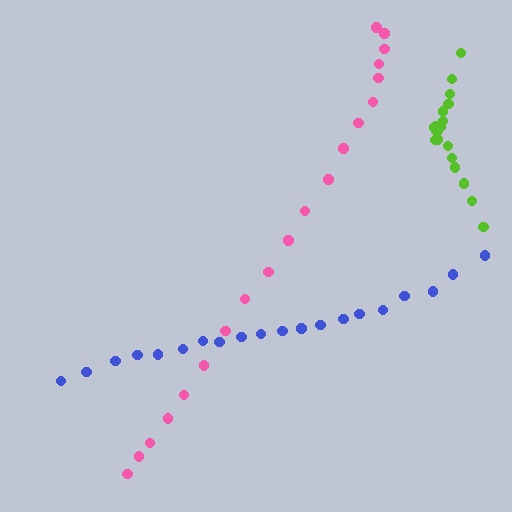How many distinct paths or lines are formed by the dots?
There are 3 distinct paths.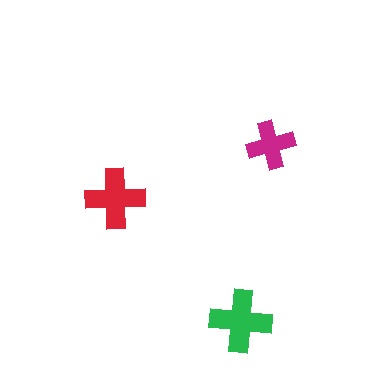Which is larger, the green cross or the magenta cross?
The green one.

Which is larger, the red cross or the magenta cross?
The red one.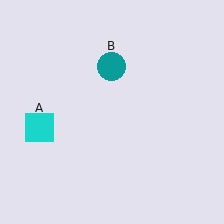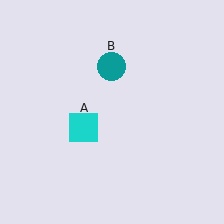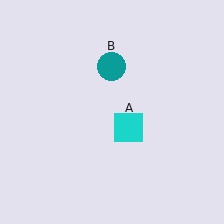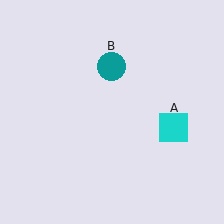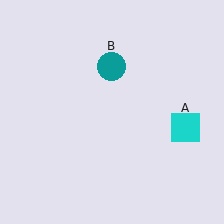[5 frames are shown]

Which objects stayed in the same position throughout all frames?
Teal circle (object B) remained stationary.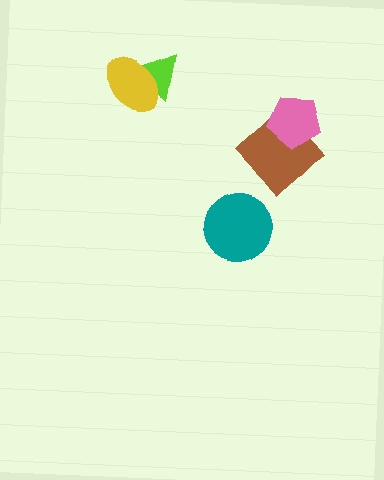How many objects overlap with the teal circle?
0 objects overlap with the teal circle.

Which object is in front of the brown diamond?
The pink pentagon is in front of the brown diamond.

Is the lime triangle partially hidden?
Yes, it is partially covered by another shape.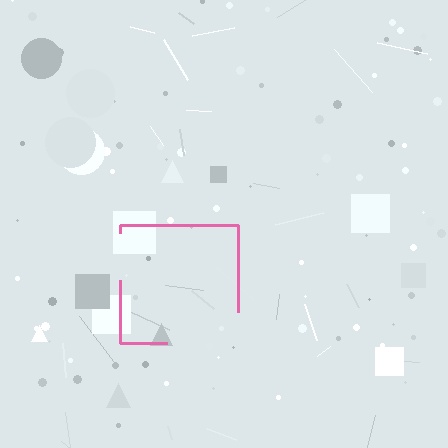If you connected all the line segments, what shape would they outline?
They would outline a square.